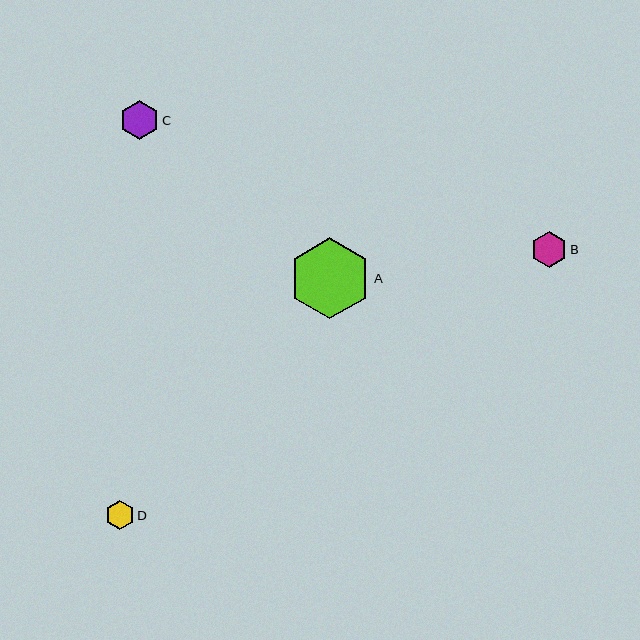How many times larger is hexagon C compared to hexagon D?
Hexagon C is approximately 1.3 times the size of hexagon D.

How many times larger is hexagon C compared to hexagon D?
Hexagon C is approximately 1.3 times the size of hexagon D.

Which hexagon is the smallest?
Hexagon D is the smallest with a size of approximately 29 pixels.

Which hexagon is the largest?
Hexagon A is the largest with a size of approximately 81 pixels.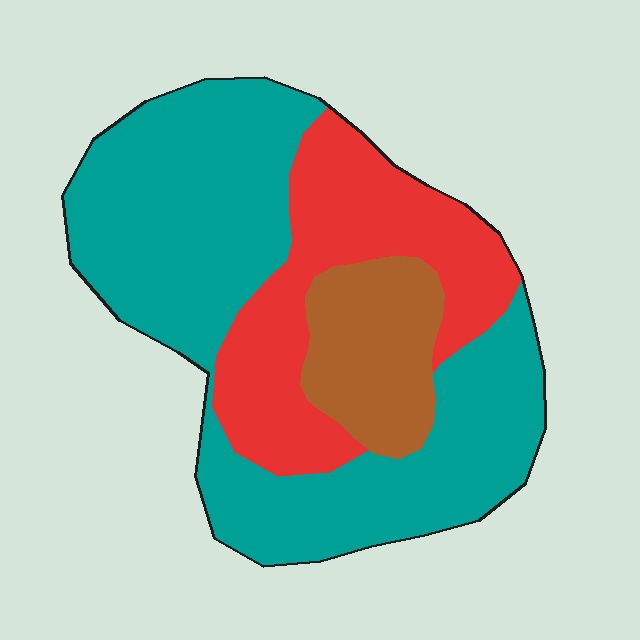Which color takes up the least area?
Brown, at roughly 15%.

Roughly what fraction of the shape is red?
Red covers 28% of the shape.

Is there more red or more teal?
Teal.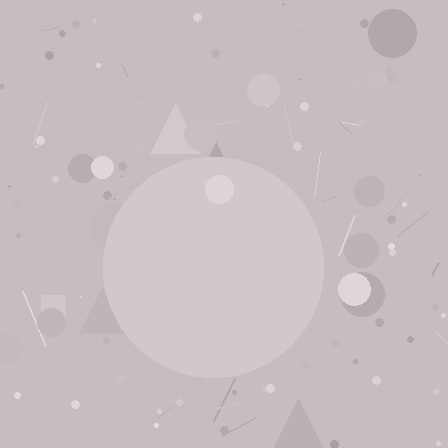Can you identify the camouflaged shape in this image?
The camouflaged shape is a circle.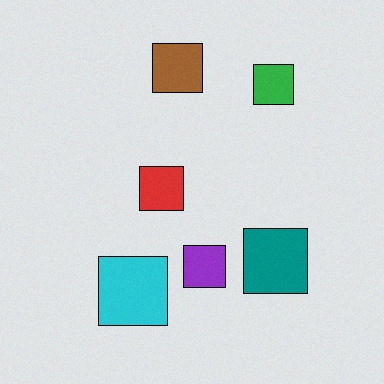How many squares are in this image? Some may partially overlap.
There are 6 squares.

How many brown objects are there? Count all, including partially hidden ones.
There is 1 brown object.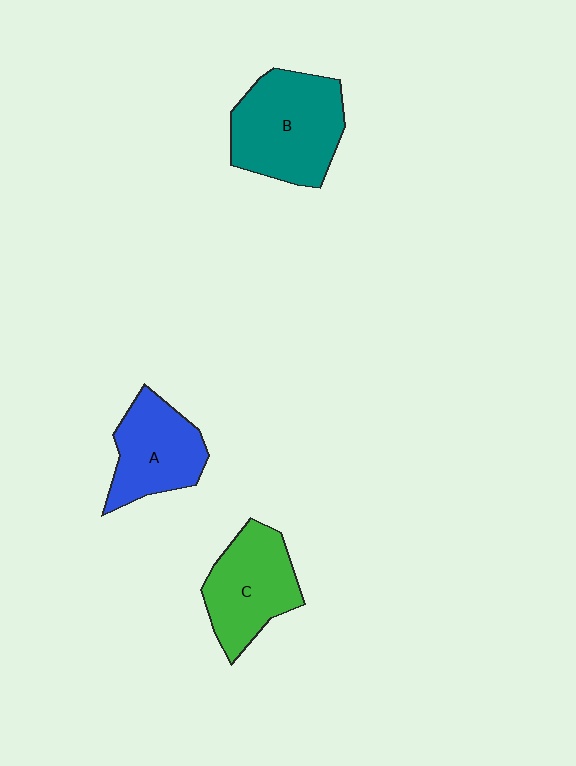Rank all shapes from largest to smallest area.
From largest to smallest: B (teal), C (green), A (blue).